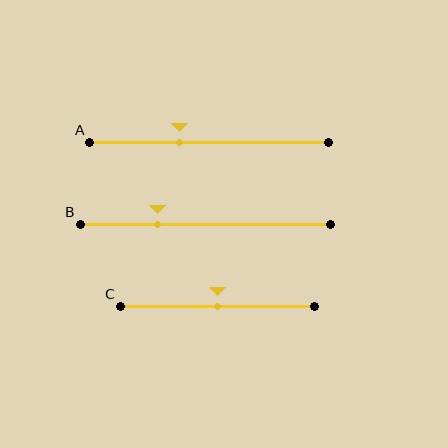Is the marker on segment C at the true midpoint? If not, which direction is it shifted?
Yes, the marker on segment C is at the true midpoint.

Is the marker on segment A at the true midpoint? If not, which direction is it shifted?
No, the marker on segment A is shifted to the left by about 12% of the segment length.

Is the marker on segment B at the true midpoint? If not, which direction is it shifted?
No, the marker on segment B is shifted to the left by about 19% of the segment length.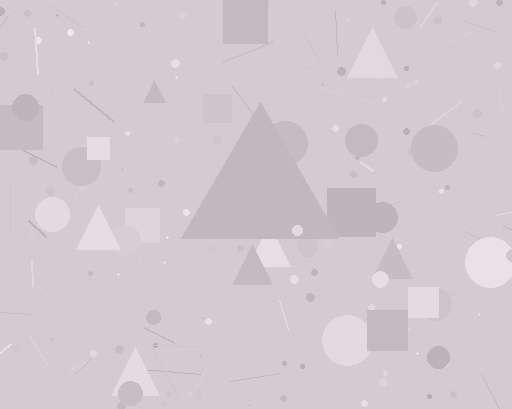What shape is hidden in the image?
A triangle is hidden in the image.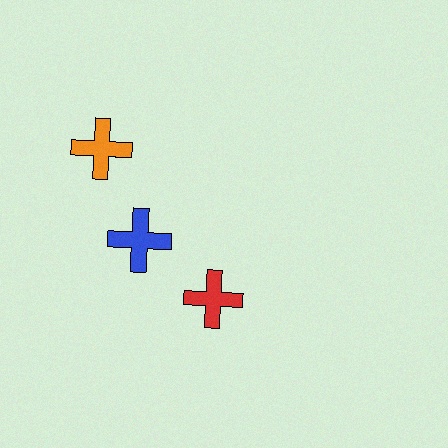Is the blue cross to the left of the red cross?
Yes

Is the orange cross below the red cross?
No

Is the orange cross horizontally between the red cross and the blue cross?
No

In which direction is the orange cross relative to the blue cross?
The orange cross is above the blue cross.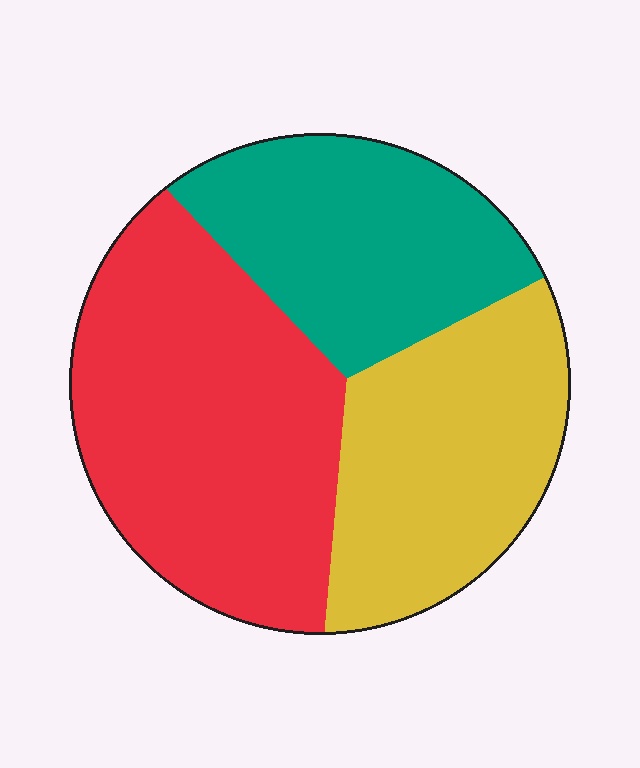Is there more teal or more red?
Red.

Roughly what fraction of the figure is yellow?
Yellow takes up about one third (1/3) of the figure.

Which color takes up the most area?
Red, at roughly 45%.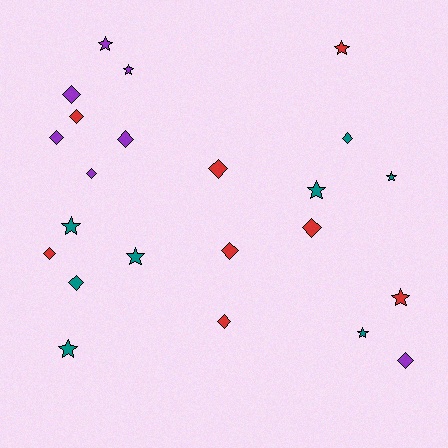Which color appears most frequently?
Red, with 8 objects.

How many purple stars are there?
There are 2 purple stars.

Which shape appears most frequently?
Diamond, with 13 objects.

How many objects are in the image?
There are 23 objects.